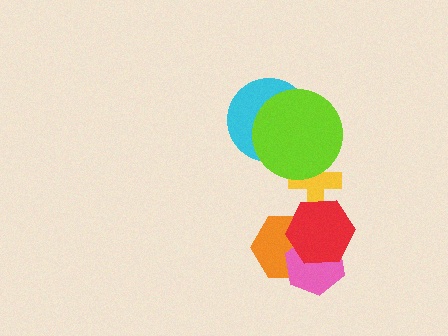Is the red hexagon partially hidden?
No, no other shape covers it.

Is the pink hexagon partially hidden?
Yes, it is partially covered by another shape.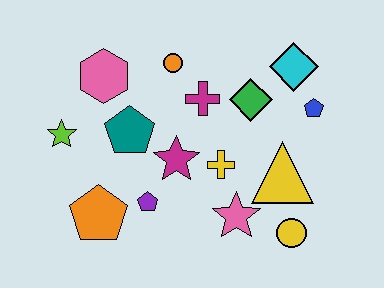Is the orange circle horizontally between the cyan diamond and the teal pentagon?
Yes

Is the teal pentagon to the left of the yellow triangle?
Yes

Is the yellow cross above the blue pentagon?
No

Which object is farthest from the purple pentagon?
The cyan diamond is farthest from the purple pentagon.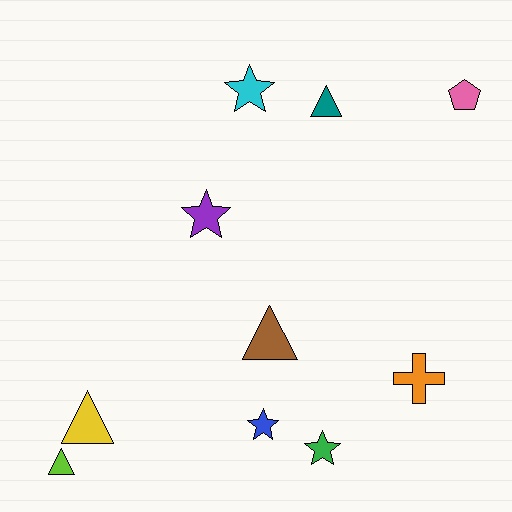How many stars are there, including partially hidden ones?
There are 4 stars.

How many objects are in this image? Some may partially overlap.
There are 10 objects.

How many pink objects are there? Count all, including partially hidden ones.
There is 1 pink object.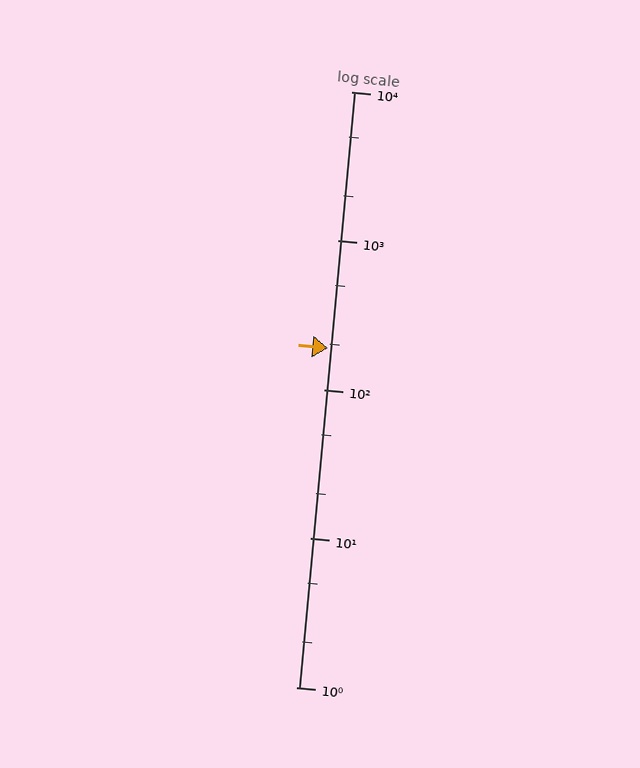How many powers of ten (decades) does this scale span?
The scale spans 4 decades, from 1 to 10000.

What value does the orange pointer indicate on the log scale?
The pointer indicates approximately 190.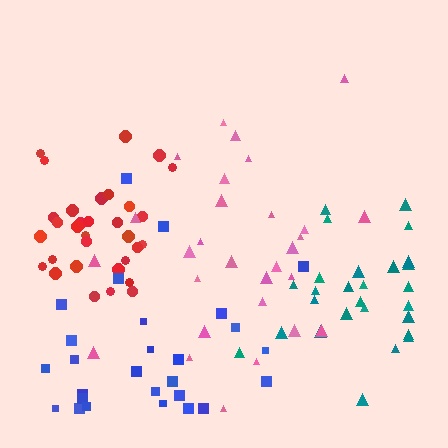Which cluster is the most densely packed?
Red.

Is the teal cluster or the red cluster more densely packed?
Red.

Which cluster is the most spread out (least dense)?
Pink.